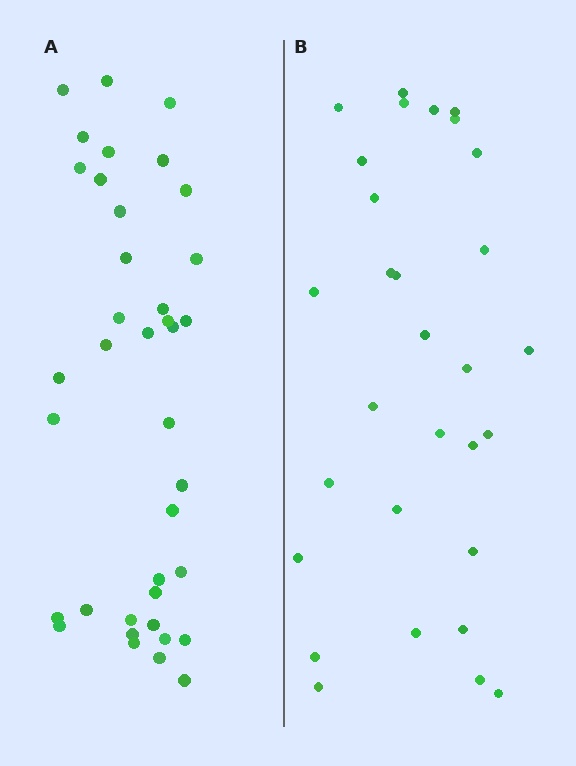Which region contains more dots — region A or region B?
Region A (the left region) has more dots.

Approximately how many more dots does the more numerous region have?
Region A has roughly 8 or so more dots than region B.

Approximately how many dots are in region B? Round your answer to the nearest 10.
About 30 dots.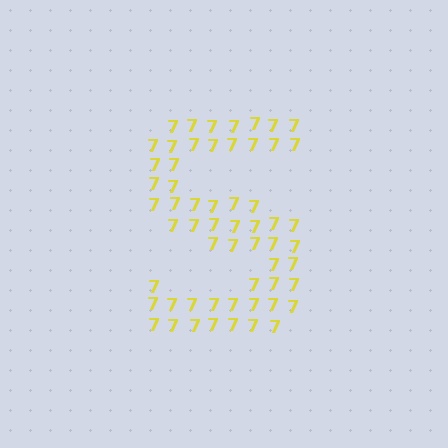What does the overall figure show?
The overall figure shows the letter S.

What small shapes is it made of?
It is made of small digit 7's.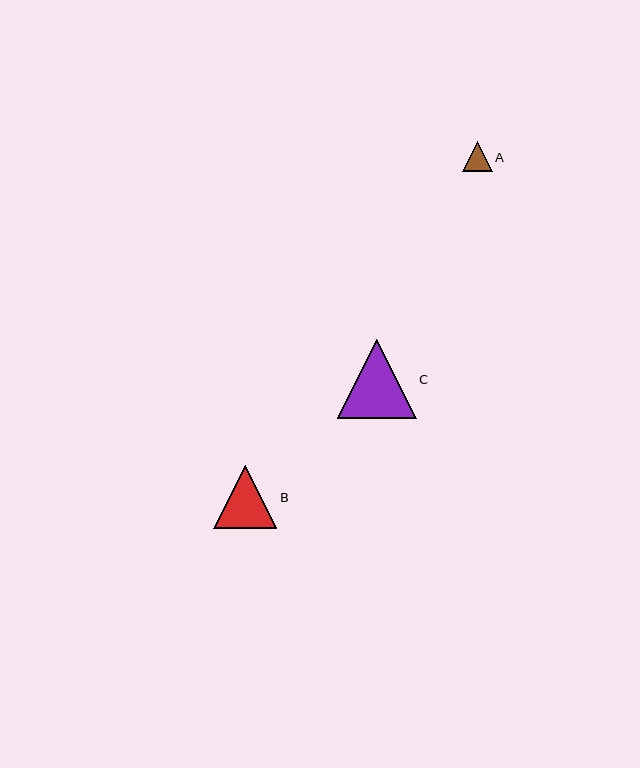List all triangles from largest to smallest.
From largest to smallest: C, B, A.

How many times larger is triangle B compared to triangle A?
Triangle B is approximately 2.1 times the size of triangle A.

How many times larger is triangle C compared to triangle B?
Triangle C is approximately 1.3 times the size of triangle B.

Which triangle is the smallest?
Triangle A is the smallest with a size of approximately 30 pixels.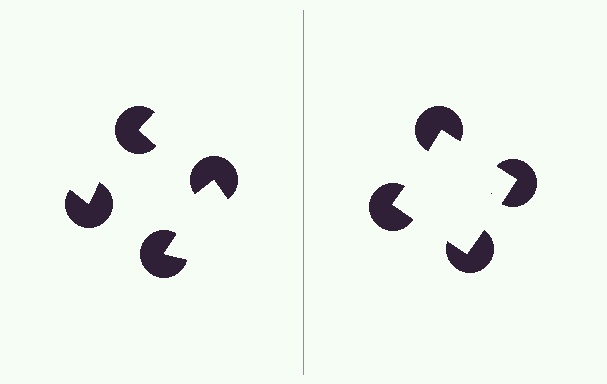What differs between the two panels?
The pac-man discs are positioned identically on both sides; only the wedge orientations differ. On the right they align to a square; on the left they are misaligned.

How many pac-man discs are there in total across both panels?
8 — 4 on each side.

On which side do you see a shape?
An illusory square appears on the right side. On the left side the wedge cuts are rotated, so no coherent shape forms.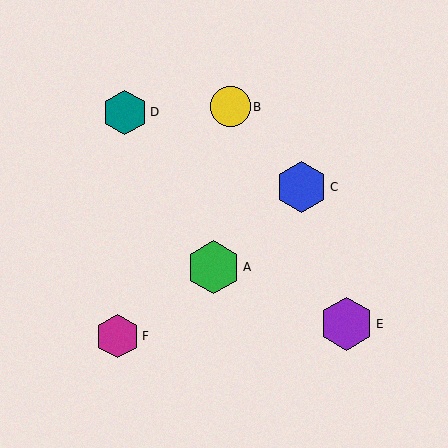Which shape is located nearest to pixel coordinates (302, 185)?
The blue hexagon (labeled C) at (301, 187) is nearest to that location.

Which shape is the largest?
The green hexagon (labeled A) is the largest.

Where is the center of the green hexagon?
The center of the green hexagon is at (214, 267).